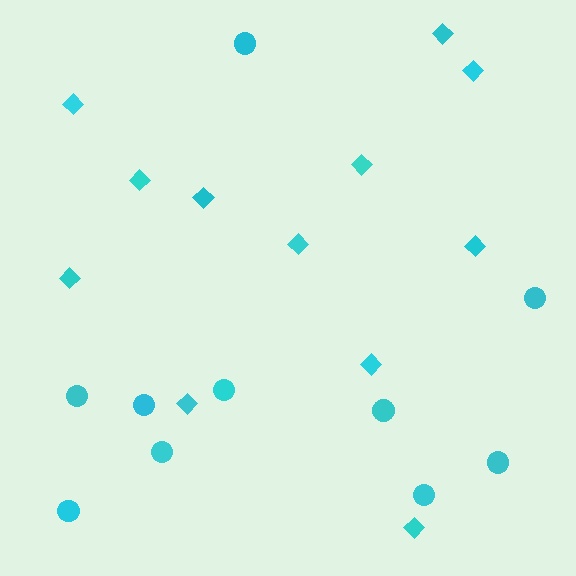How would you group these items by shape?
There are 2 groups: one group of circles (10) and one group of diamonds (12).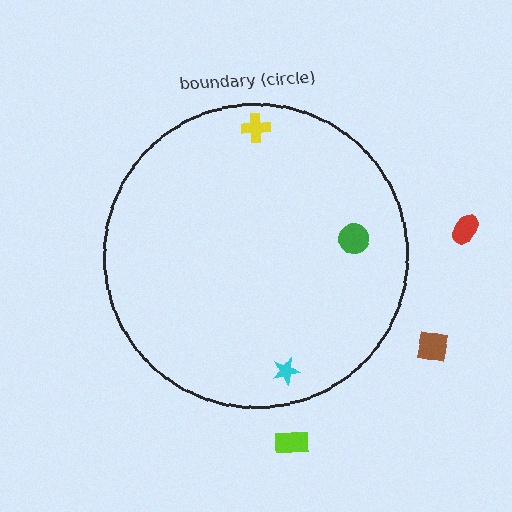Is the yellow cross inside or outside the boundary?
Inside.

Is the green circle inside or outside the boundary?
Inside.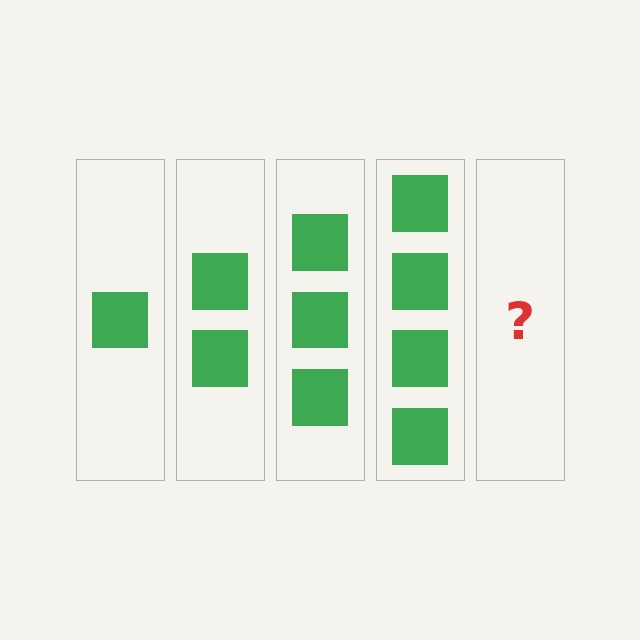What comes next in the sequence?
The next element should be 5 squares.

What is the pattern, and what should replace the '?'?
The pattern is that each step adds one more square. The '?' should be 5 squares.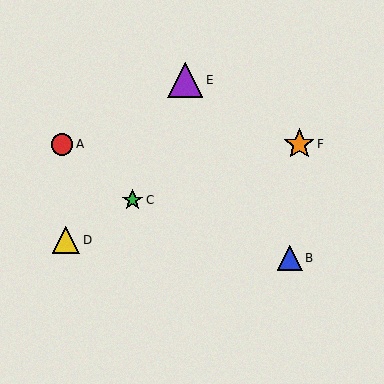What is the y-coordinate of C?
Object C is at y≈200.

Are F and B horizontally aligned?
No, F is at y≈144 and B is at y≈258.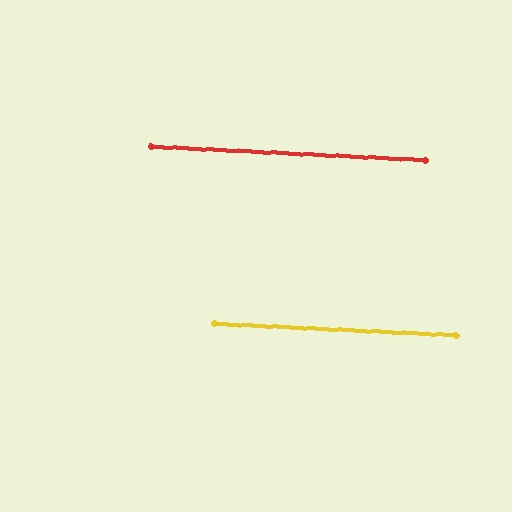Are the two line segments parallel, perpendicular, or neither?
Parallel — their directions differ by only 0.0°.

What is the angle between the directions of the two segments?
Approximately 0 degrees.